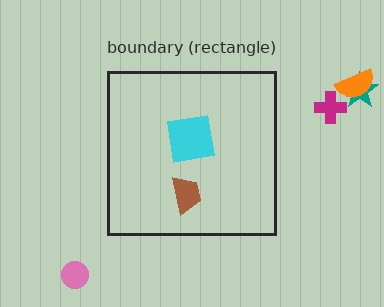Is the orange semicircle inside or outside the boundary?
Outside.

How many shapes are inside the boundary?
2 inside, 4 outside.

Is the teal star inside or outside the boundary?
Outside.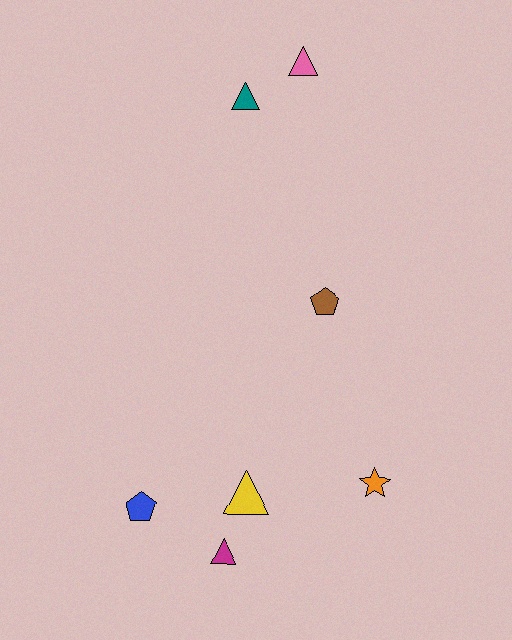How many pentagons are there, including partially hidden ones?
There are 2 pentagons.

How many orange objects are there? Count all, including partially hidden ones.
There is 1 orange object.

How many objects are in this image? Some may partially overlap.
There are 7 objects.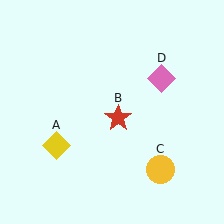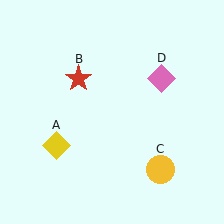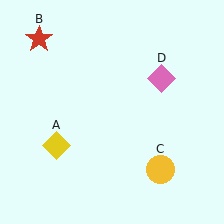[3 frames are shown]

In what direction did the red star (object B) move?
The red star (object B) moved up and to the left.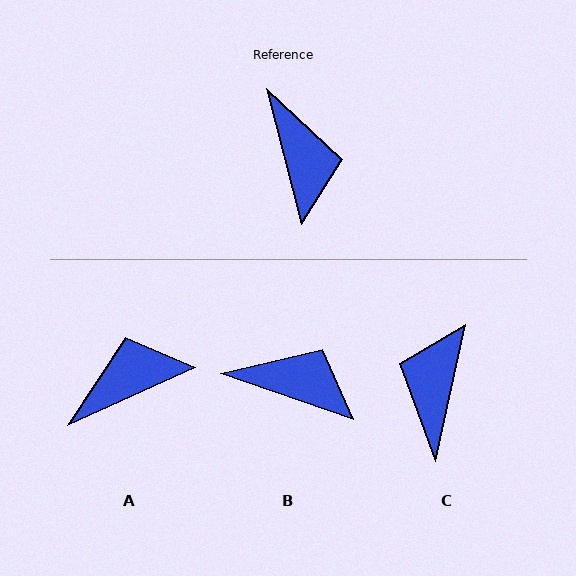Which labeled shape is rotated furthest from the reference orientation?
C, about 153 degrees away.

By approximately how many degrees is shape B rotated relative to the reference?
Approximately 56 degrees counter-clockwise.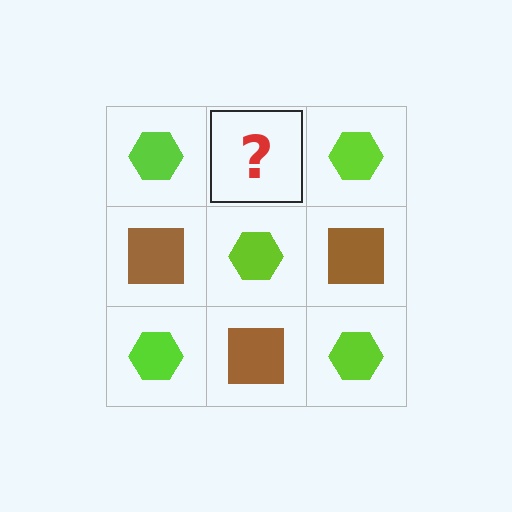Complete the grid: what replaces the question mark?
The question mark should be replaced with a brown square.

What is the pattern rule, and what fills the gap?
The rule is that it alternates lime hexagon and brown square in a checkerboard pattern. The gap should be filled with a brown square.